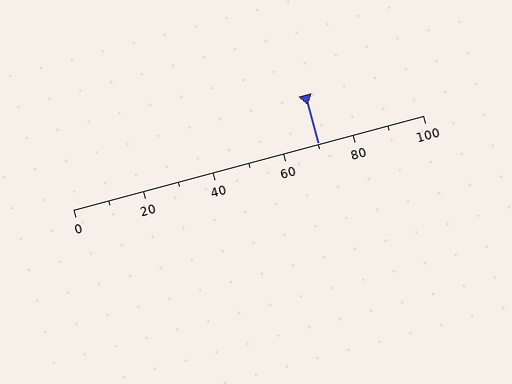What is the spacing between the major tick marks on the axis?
The major ticks are spaced 20 apart.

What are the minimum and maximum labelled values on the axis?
The axis runs from 0 to 100.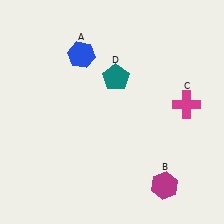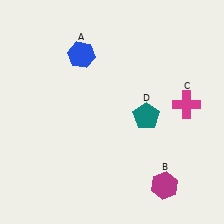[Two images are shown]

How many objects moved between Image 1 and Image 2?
1 object moved between the two images.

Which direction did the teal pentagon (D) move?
The teal pentagon (D) moved down.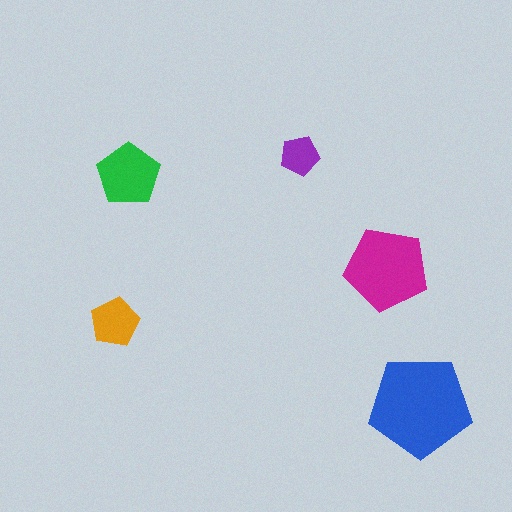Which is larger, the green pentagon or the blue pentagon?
The blue one.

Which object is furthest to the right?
The blue pentagon is rightmost.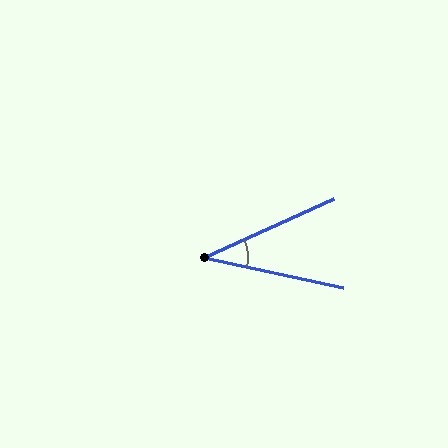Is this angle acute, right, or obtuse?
It is acute.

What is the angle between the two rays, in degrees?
Approximately 37 degrees.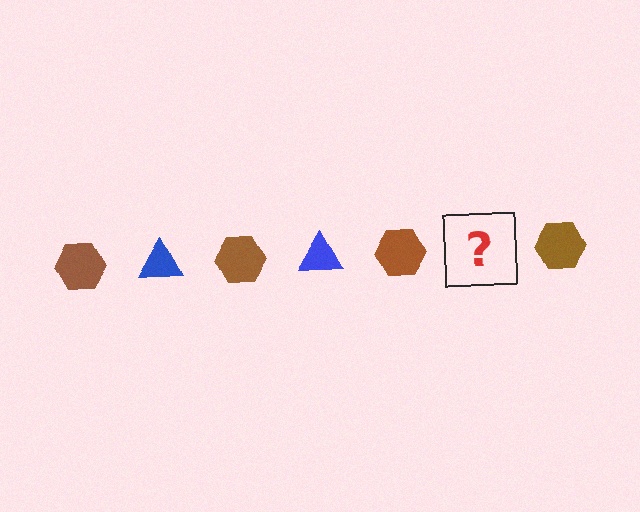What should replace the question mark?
The question mark should be replaced with a blue triangle.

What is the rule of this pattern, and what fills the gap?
The rule is that the pattern alternates between brown hexagon and blue triangle. The gap should be filled with a blue triangle.